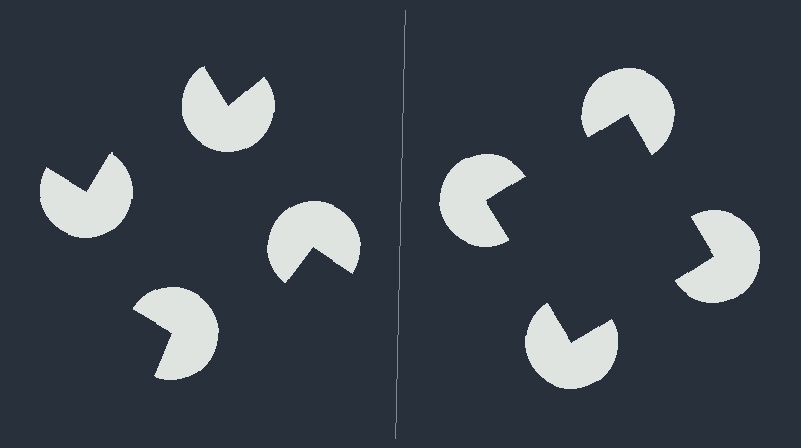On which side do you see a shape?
An illusory square appears on the right side. On the left side the wedge cuts are rotated, so no coherent shape forms.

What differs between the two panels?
The pac-man discs are positioned identically on both sides; only the wedge orientations differ. On the right they align to a square; on the left they are misaligned.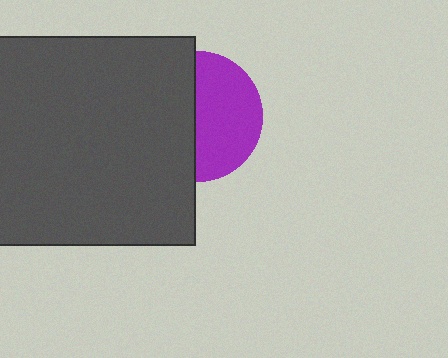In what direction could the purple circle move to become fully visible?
The purple circle could move right. That would shift it out from behind the dark gray square entirely.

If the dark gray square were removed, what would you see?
You would see the complete purple circle.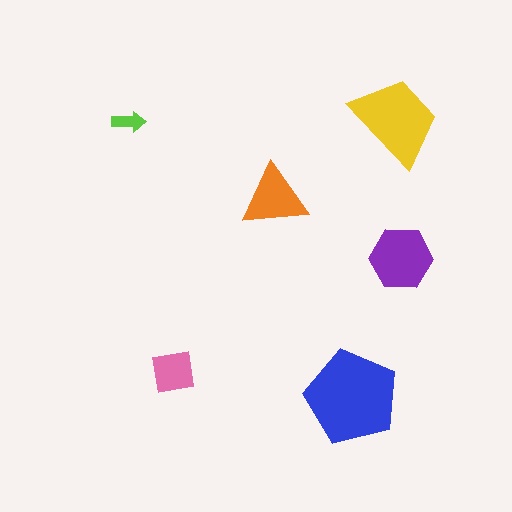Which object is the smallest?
The lime arrow.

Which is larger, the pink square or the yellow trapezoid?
The yellow trapezoid.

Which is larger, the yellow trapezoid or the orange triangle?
The yellow trapezoid.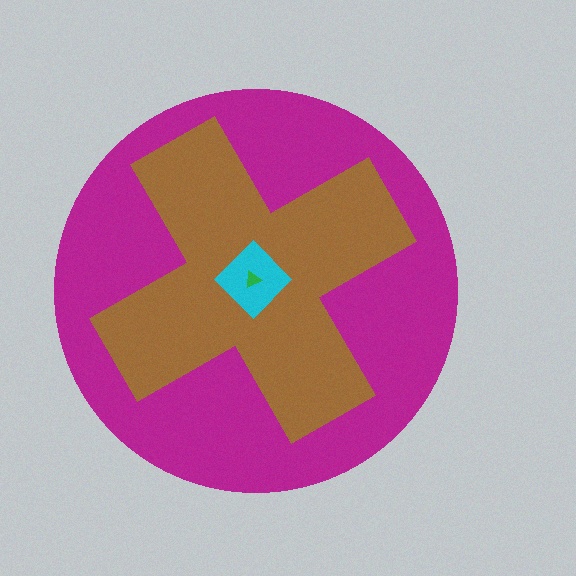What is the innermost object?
The green triangle.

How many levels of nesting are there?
4.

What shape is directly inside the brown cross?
The cyan diamond.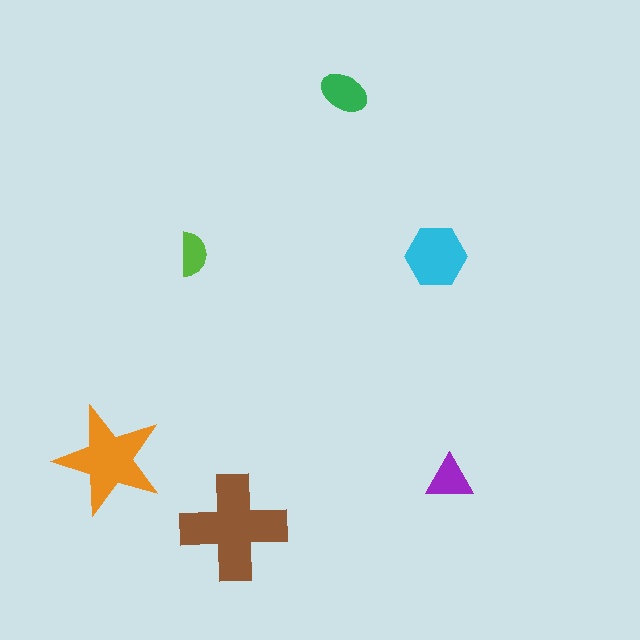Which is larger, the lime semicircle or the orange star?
The orange star.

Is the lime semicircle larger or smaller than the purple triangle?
Smaller.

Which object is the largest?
The brown cross.